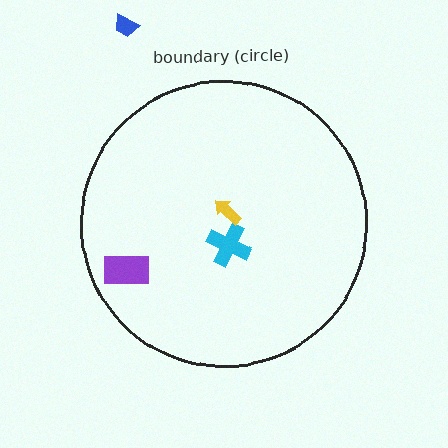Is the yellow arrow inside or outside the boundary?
Inside.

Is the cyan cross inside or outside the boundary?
Inside.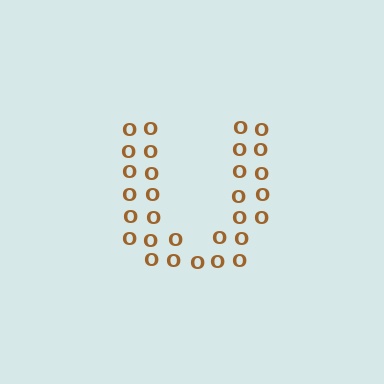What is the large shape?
The large shape is the letter U.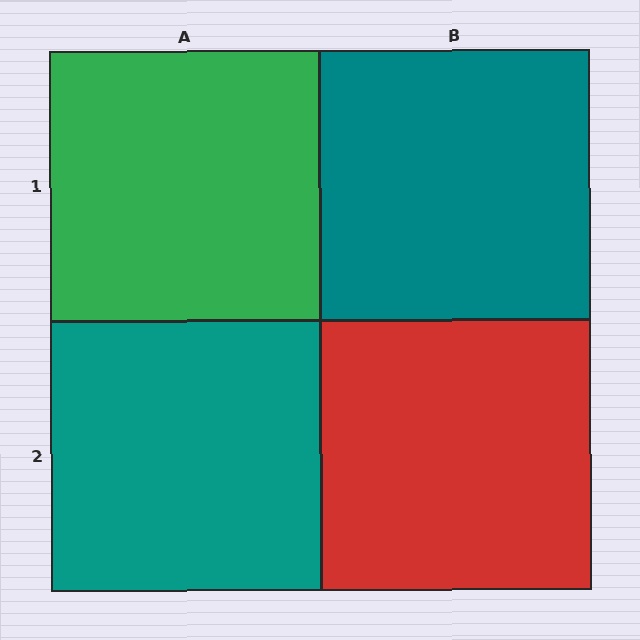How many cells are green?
1 cell is green.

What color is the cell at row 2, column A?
Teal.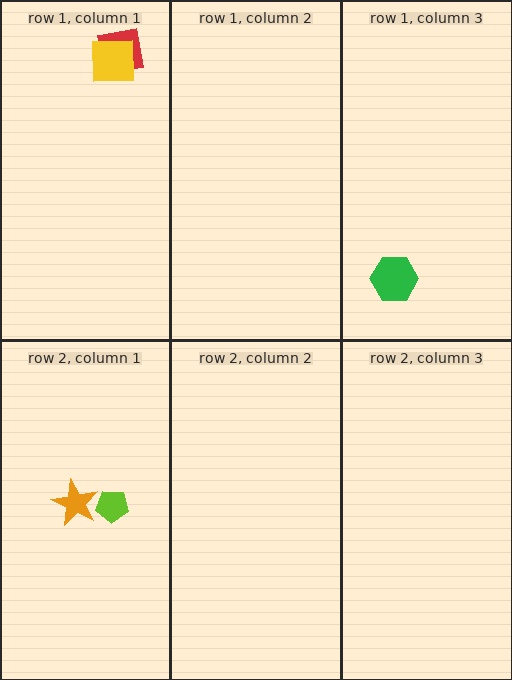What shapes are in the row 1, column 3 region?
The green hexagon.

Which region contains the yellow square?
The row 1, column 1 region.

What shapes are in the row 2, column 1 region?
The lime pentagon, the orange star.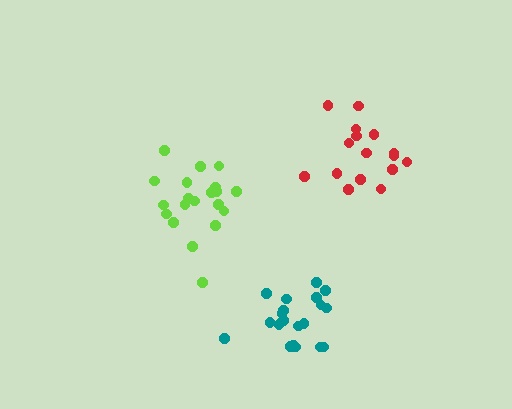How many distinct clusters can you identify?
There are 3 distinct clusters.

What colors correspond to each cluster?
The clusters are colored: lime, red, teal.